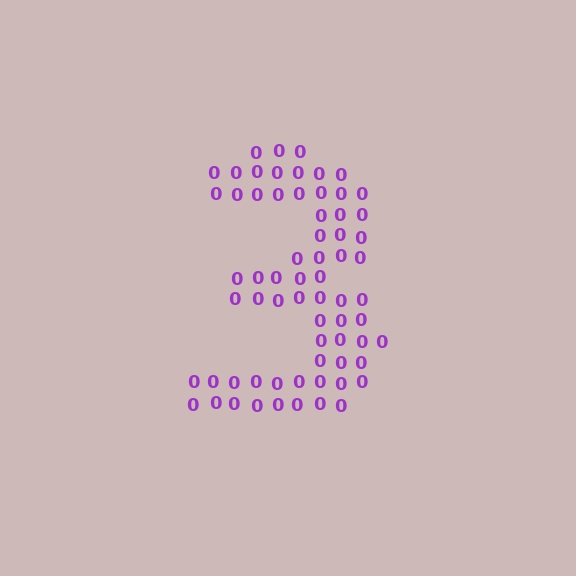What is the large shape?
The large shape is the digit 3.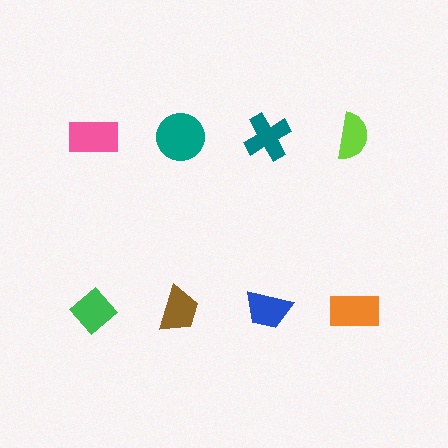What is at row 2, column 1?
A green diamond.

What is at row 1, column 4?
A lime semicircle.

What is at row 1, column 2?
A teal circle.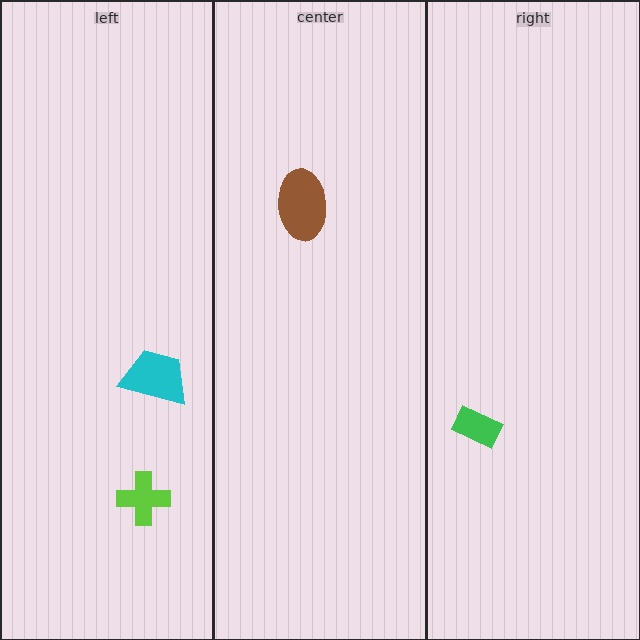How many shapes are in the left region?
2.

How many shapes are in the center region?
1.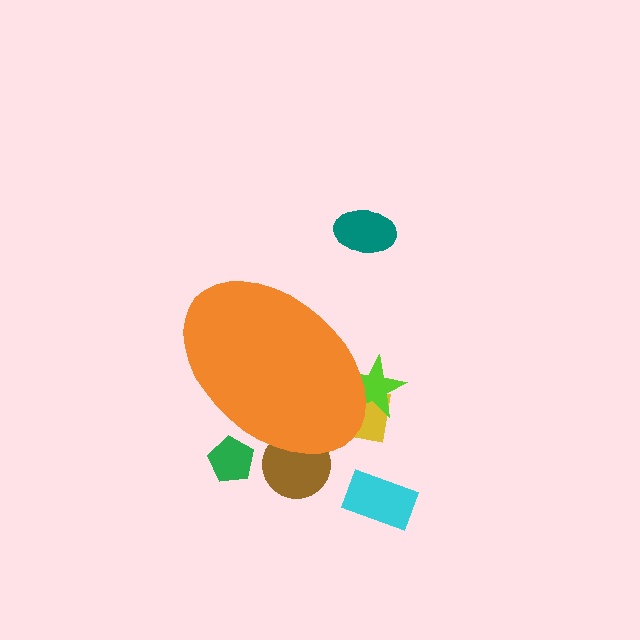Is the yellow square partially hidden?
Yes, the yellow square is partially hidden behind the orange ellipse.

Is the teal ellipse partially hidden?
No, the teal ellipse is fully visible.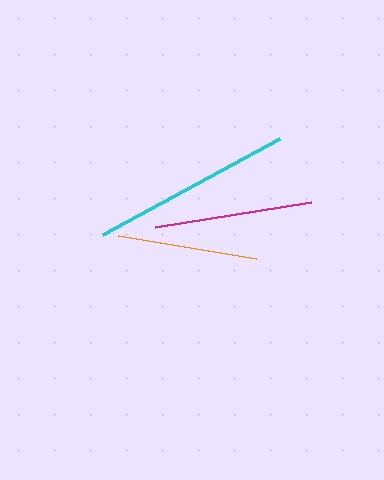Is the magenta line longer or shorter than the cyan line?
The cyan line is longer than the magenta line.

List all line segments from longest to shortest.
From longest to shortest: cyan, magenta, orange.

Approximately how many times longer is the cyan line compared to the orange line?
The cyan line is approximately 1.4 times the length of the orange line.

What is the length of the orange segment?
The orange segment is approximately 141 pixels long.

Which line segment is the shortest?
The orange line is the shortest at approximately 141 pixels.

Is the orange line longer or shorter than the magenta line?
The magenta line is longer than the orange line.